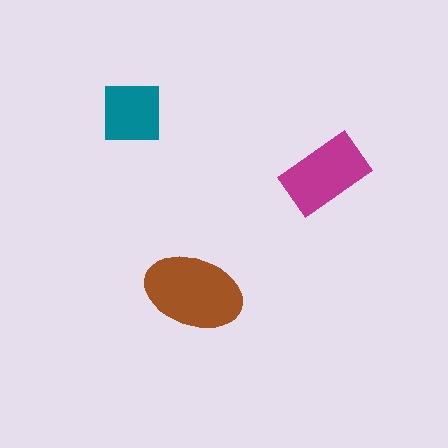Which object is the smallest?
The teal square.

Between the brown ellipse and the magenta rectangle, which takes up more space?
The brown ellipse.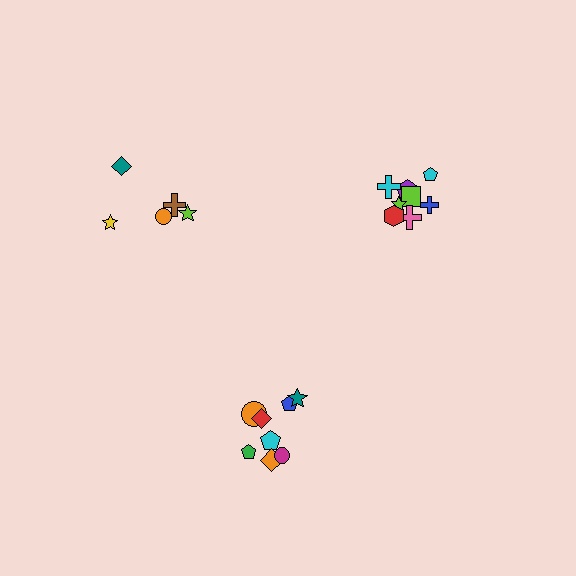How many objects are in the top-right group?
There are 8 objects.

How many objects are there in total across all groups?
There are 21 objects.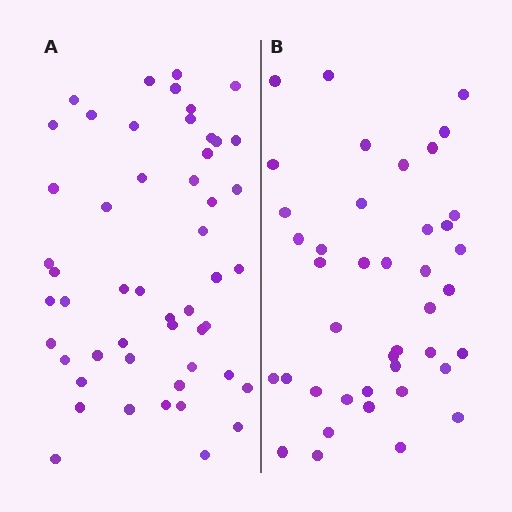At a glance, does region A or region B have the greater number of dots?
Region A (the left region) has more dots.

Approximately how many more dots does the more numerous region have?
Region A has roughly 10 or so more dots than region B.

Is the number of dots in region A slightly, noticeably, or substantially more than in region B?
Region A has only slightly more — the two regions are fairly close. The ratio is roughly 1.2 to 1.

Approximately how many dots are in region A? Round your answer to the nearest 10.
About 50 dots. (The exact count is 51, which rounds to 50.)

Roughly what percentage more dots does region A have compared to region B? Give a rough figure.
About 25% more.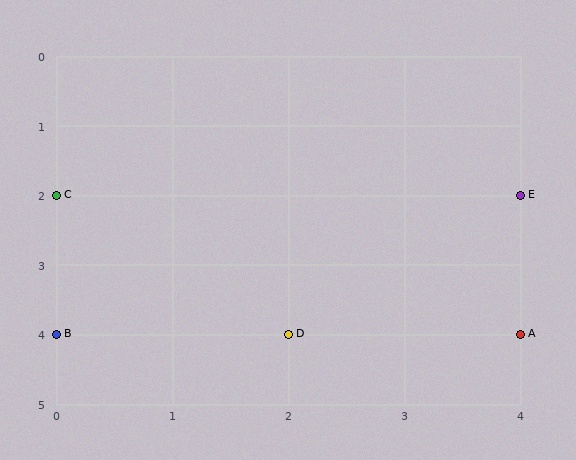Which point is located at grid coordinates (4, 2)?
Point E is at (4, 2).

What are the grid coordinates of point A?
Point A is at grid coordinates (4, 4).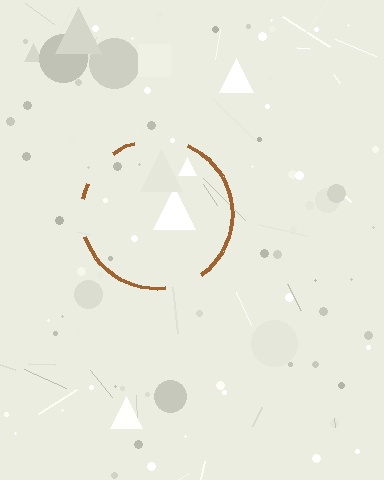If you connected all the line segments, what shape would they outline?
They would outline a circle.